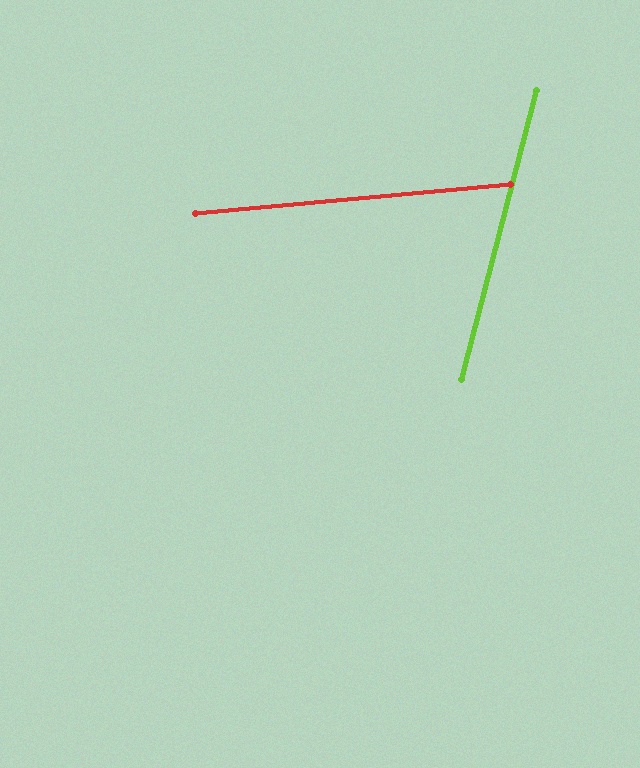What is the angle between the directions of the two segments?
Approximately 70 degrees.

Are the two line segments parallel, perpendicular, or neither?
Neither parallel nor perpendicular — they differ by about 70°.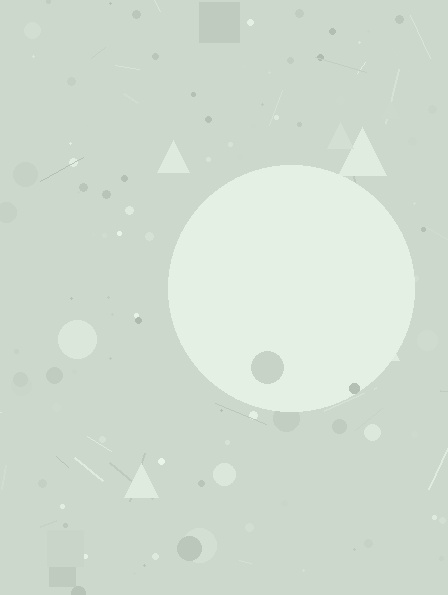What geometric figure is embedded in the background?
A circle is embedded in the background.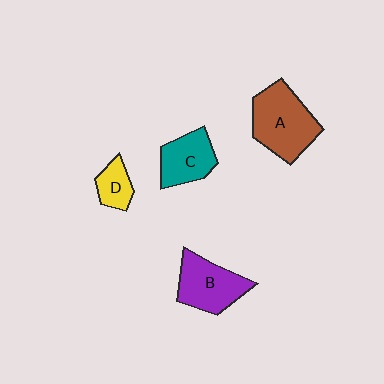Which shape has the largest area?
Shape A (brown).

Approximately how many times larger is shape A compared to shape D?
Approximately 2.6 times.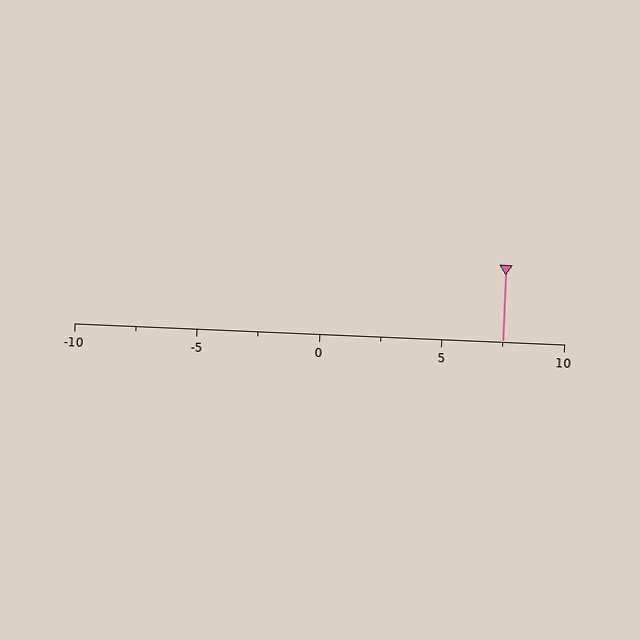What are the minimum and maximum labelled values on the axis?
The axis runs from -10 to 10.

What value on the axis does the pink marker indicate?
The marker indicates approximately 7.5.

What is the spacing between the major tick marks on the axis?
The major ticks are spaced 5 apart.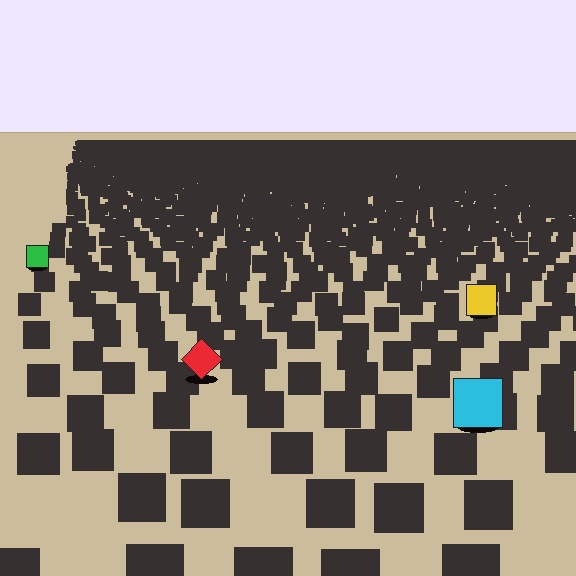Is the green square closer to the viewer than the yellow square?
No. The yellow square is closer — you can tell from the texture gradient: the ground texture is coarser near it.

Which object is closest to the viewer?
The cyan square is closest. The texture marks near it are larger and more spread out.